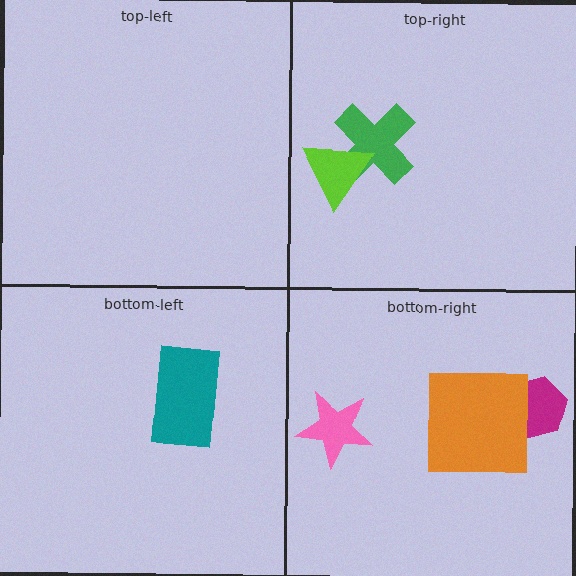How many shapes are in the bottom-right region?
3.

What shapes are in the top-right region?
The green cross, the lime triangle.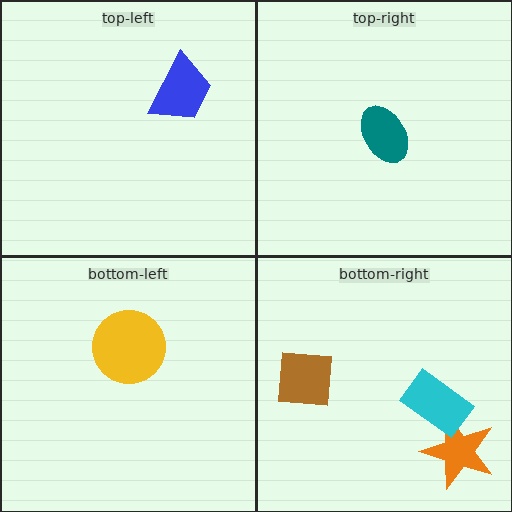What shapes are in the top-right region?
The teal ellipse.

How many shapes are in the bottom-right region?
3.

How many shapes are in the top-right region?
1.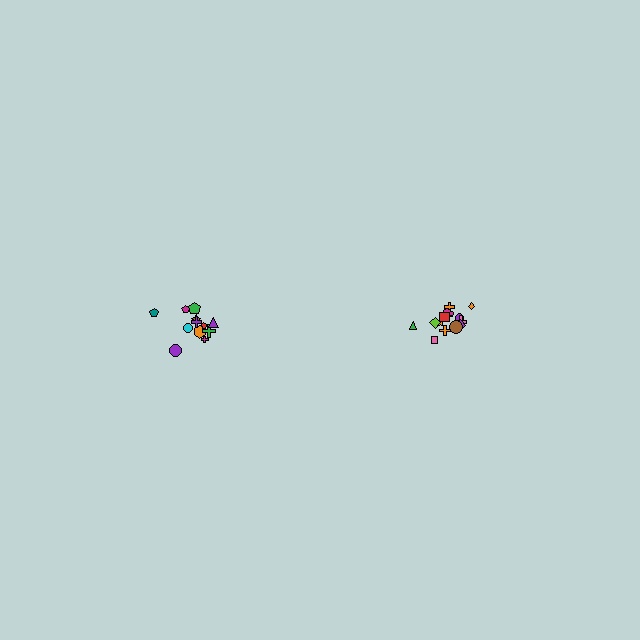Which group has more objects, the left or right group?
The right group.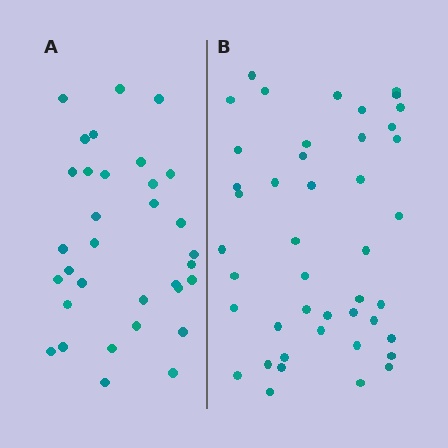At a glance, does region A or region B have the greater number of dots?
Region B (the right region) has more dots.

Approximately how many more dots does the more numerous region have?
Region B has roughly 12 or so more dots than region A.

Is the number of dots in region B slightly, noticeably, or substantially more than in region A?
Region B has noticeably more, but not dramatically so. The ratio is roughly 1.3 to 1.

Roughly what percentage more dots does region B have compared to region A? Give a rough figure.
About 35% more.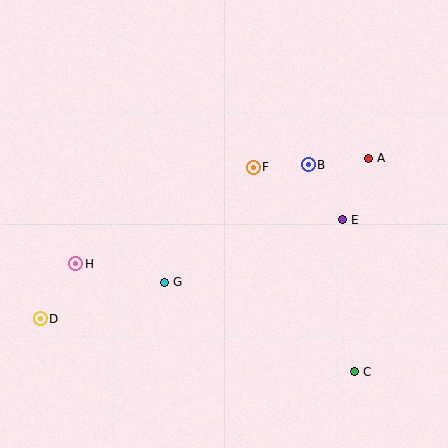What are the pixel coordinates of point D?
Point D is at (40, 319).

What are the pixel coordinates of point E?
Point E is at (342, 220).